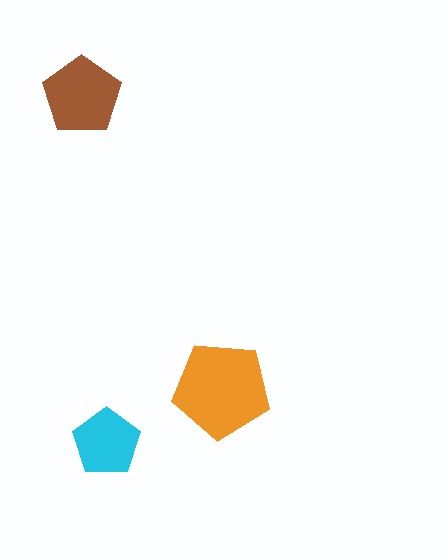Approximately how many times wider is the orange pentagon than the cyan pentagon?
About 1.5 times wider.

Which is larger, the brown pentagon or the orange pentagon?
The orange one.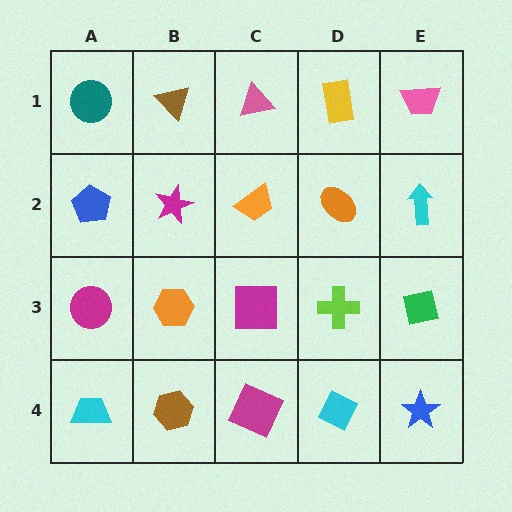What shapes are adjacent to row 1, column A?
A blue pentagon (row 2, column A), a brown triangle (row 1, column B).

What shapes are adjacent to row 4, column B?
An orange hexagon (row 3, column B), a cyan trapezoid (row 4, column A), a magenta square (row 4, column C).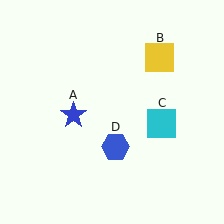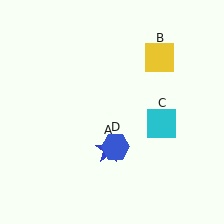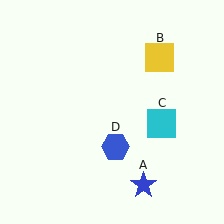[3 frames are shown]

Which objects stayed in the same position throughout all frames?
Yellow square (object B) and cyan square (object C) and blue hexagon (object D) remained stationary.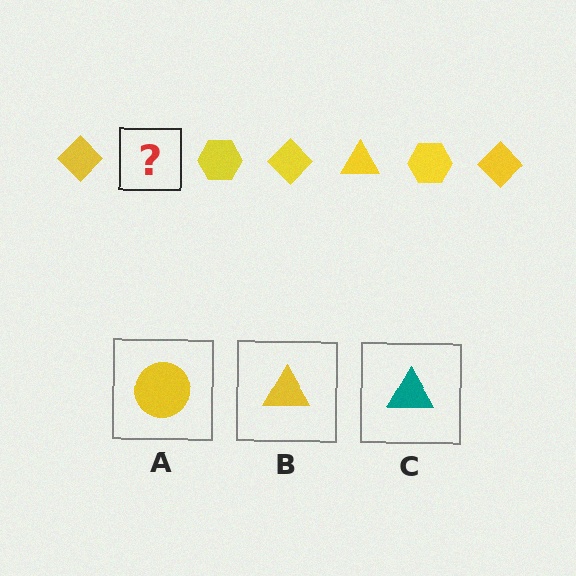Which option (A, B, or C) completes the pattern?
B.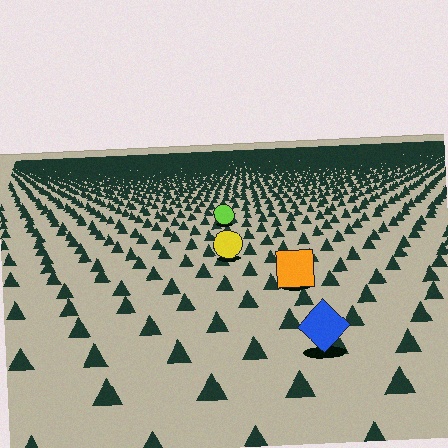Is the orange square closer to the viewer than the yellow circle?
Yes. The orange square is closer — you can tell from the texture gradient: the ground texture is coarser near it.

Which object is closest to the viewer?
The blue diamond is closest. The texture marks near it are larger and more spread out.